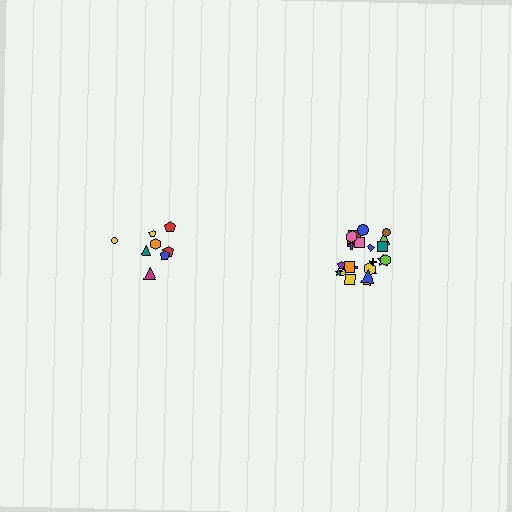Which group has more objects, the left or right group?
The right group.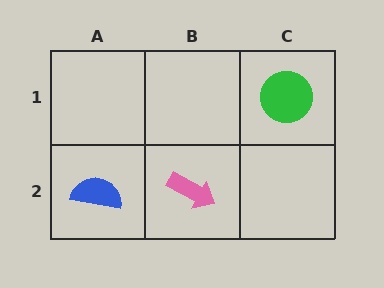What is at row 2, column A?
A blue semicircle.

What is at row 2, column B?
A pink arrow.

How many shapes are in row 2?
2 shapes.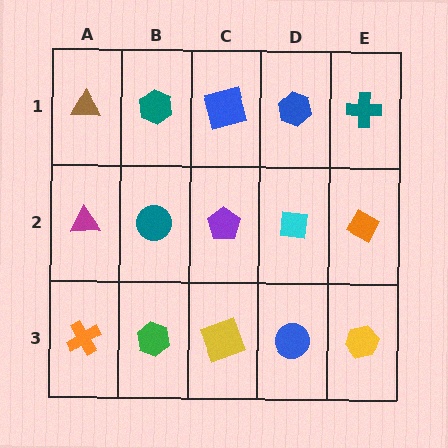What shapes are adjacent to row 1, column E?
An orange diamond (row 2, column E), a blue hexagon (row 1, column D).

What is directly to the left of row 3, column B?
An orange cross.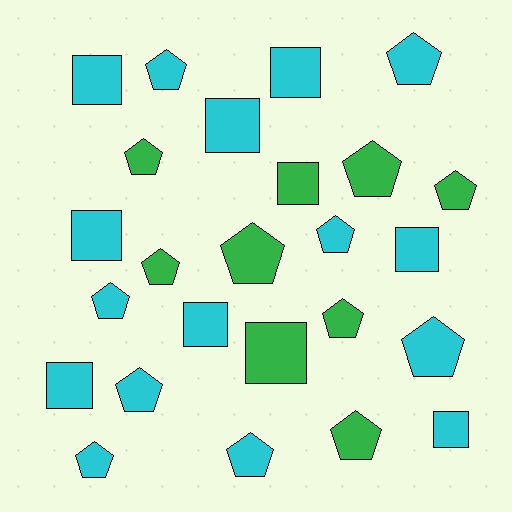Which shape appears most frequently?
Pentagon, with 15 objects.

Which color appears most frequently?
Cyan, with 16 objects.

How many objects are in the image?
There are 25 objects.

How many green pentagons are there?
There are 7 green pentagons.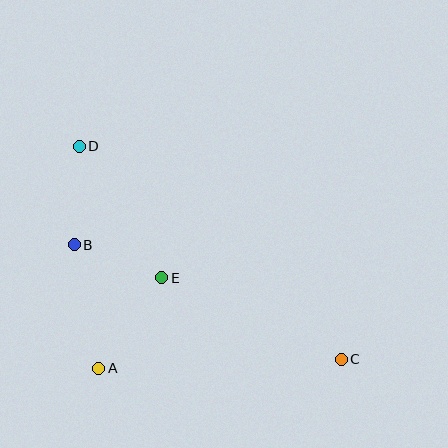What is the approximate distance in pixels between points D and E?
The distance between D and E is approximately 155 pixels.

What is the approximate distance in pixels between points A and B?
The distance between A and B is approximately 126 pixels.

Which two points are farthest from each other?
Points C and D are farthest from each other.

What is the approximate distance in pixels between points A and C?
The distance between A and C is approximately 243 pixels.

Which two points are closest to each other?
Points B and E are closest to each other.